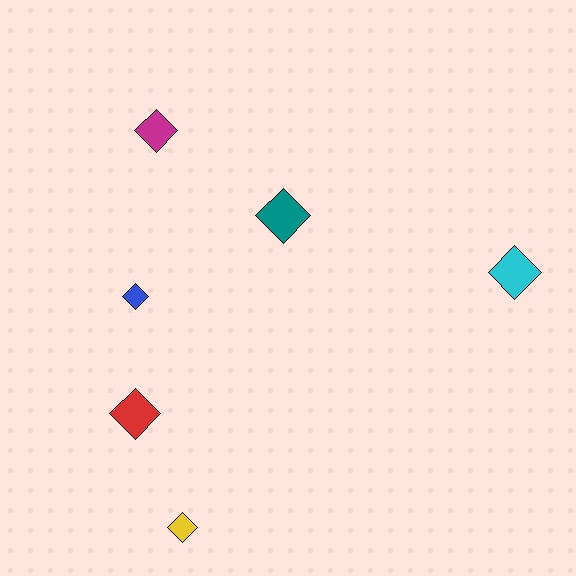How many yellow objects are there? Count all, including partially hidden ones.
There is 1 yellow object.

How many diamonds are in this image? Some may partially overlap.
There are 6 diamonds.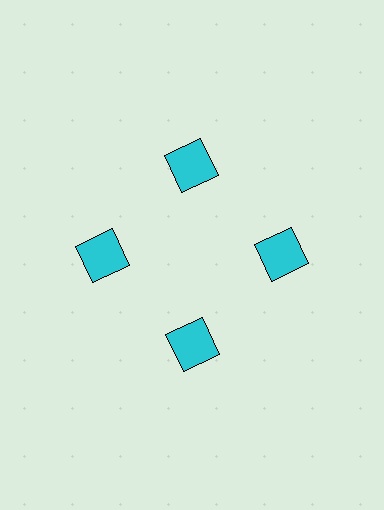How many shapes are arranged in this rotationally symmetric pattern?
There are 4 shapes, arranged in 4 groups of 1.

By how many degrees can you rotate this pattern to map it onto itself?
The pattern maps onto itself every 90 degrees of rotation.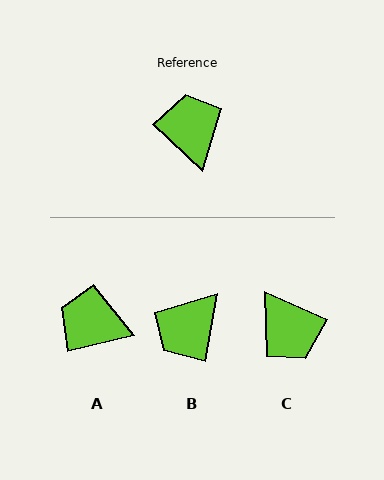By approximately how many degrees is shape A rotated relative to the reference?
Approximately 56 degrees counter-clockwise.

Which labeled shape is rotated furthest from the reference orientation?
C, about 161 degrees away.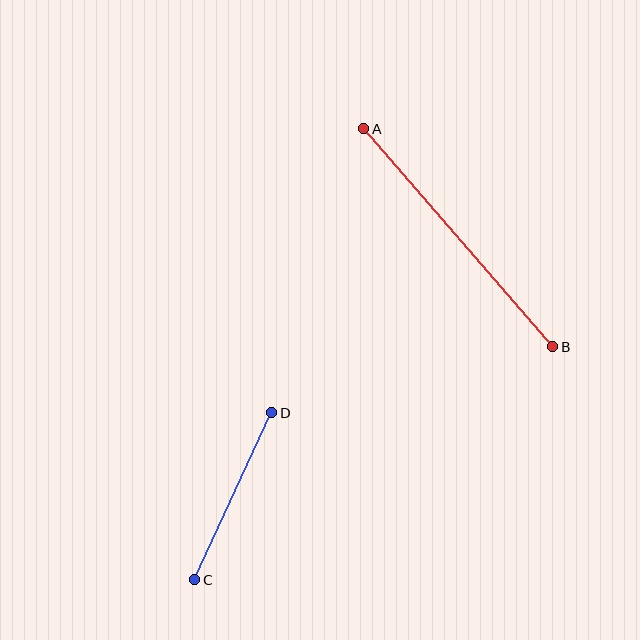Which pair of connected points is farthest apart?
Points A and B are farthest apart.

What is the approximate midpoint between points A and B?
The midpoint is at approximately (458, 238) pixels.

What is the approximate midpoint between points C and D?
The midpoint is at approximately (233, 496) pixels.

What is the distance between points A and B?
The distance is approximately 289 pixels.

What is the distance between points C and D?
The distance is approximately 184 pixels.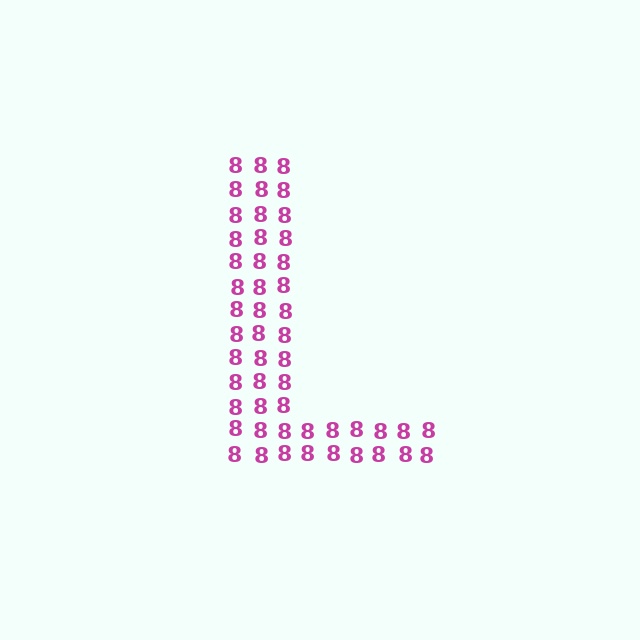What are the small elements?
The small elements are digit 8's.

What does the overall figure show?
The overall figure shows the letter L.